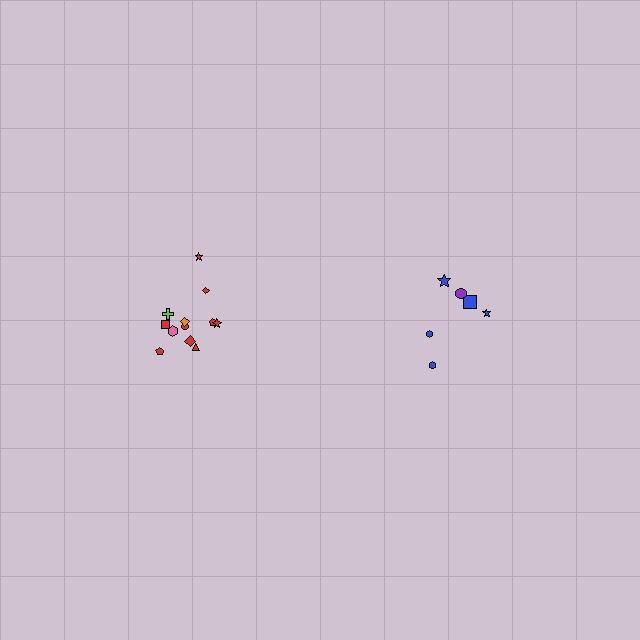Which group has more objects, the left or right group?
The left group.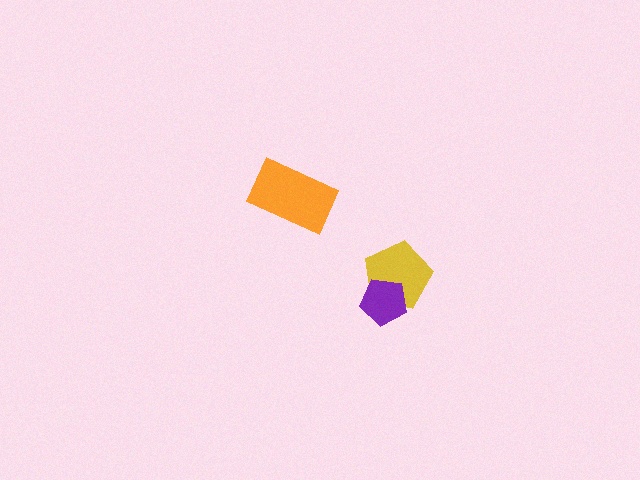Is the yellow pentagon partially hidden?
Yes, it is partially covered by another shape.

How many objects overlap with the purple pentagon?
1 object overlaps with the purple pentagon.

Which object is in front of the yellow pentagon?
The purple pentagon is in front of the yellow pentagon.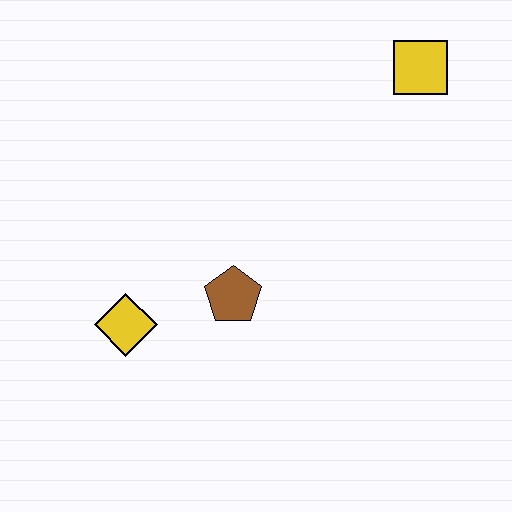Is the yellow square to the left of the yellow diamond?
No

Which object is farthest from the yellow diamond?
The yellow square is farthest from the yellow diamond.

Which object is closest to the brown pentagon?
The yellow diamond is closest to the brown pentagon.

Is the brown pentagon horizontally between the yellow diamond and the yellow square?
Yes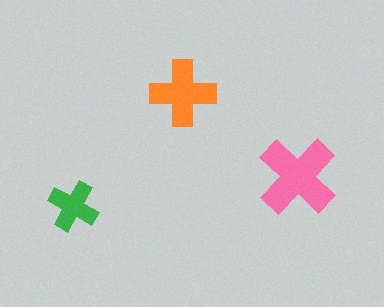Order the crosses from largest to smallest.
the pink one, the orange one, the green one.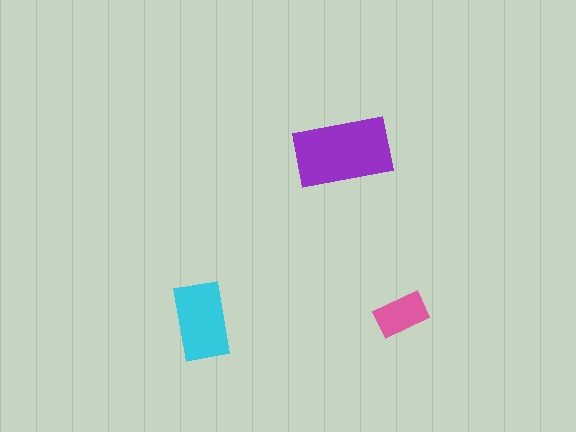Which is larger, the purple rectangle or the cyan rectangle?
The purple one.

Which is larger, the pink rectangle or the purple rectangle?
The purple one.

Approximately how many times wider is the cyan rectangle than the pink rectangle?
About 1.5 times wider.